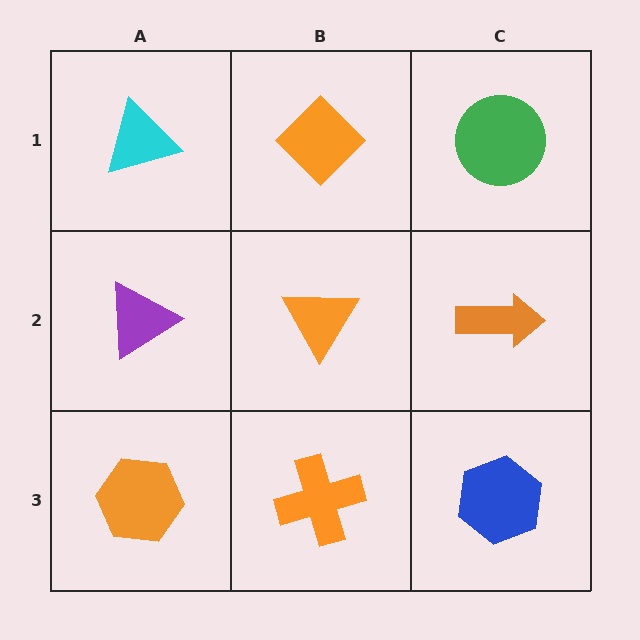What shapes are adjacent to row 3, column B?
An orange triangle (row 2, column B), an orange hexagon (row 3, column A), a blue hexagon (row 3, column C).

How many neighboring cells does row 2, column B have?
4.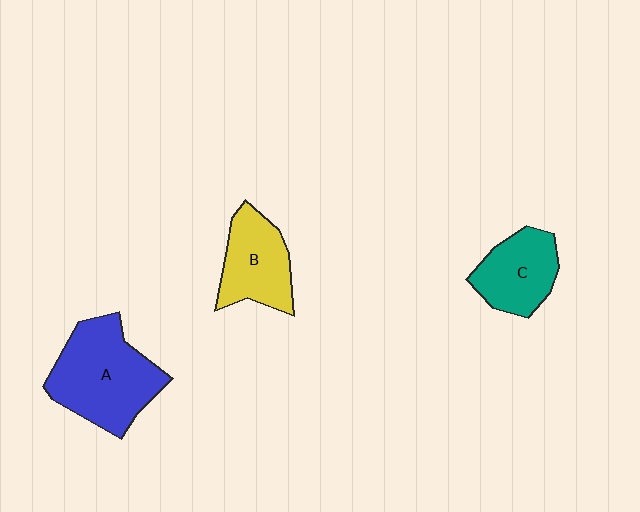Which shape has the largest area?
Shape A (blue).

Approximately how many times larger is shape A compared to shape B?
Approximately 1.5 times.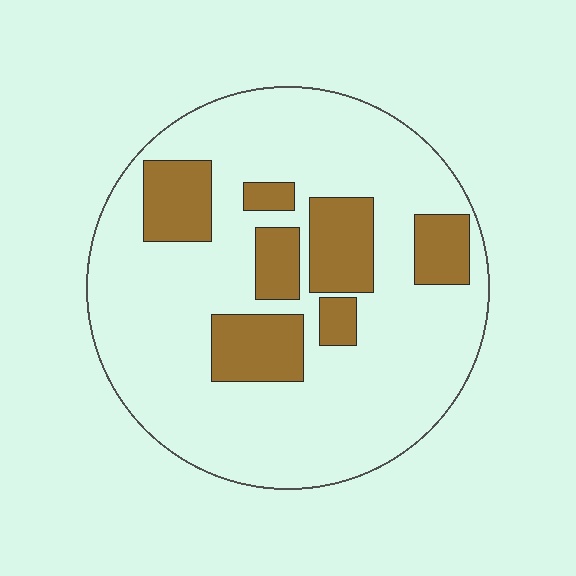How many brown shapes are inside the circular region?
7.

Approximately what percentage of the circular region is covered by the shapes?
Approximately 25%.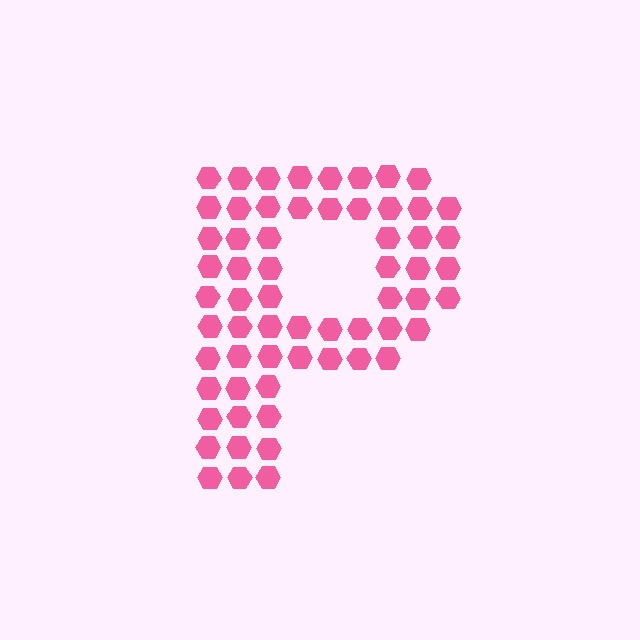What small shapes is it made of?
It is made of small hexagons.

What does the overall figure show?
The overall figure shows the letter P.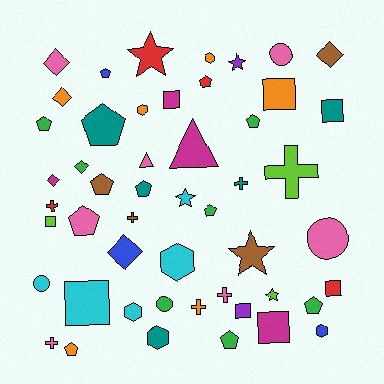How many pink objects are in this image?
There are 7 pink objects.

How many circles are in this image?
There are 4 circles.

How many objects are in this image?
There are 50 objects.